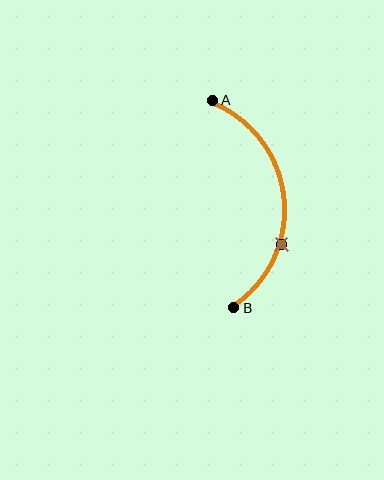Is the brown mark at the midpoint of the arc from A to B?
No. The brown mark lies on the arc but is closer to endpoint B. The arc midpoint would be at the point on the curve equidistant along the arc from both A and B.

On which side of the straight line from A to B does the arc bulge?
The arc bulges to the right of the straight line connecting A and B.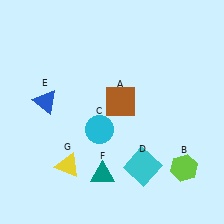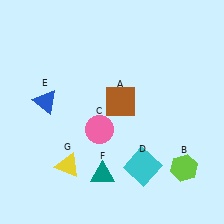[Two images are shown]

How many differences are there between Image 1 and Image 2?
There is 1 difference between the two images.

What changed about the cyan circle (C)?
In Image 1, C is cyan. In Image 2, it changed to pink.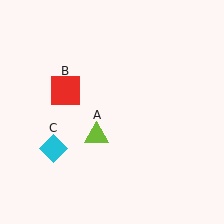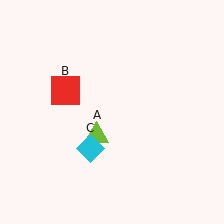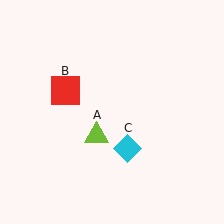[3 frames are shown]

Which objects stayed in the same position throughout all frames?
Lime triangle (object A) and red square (object B) remained stationary.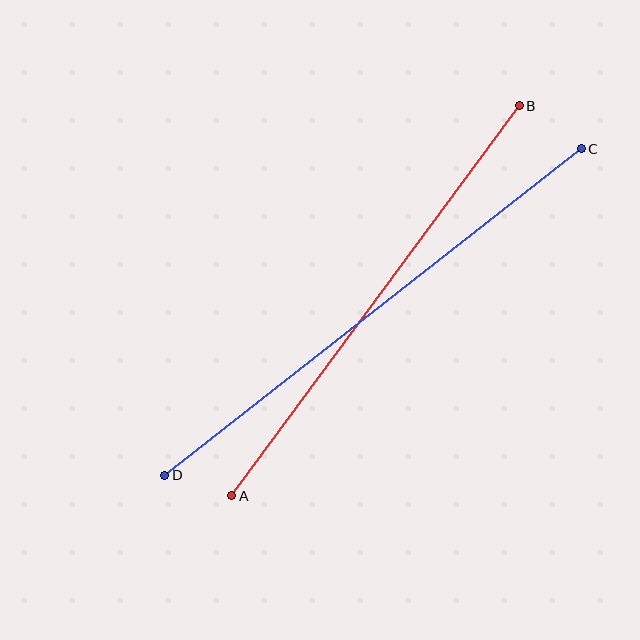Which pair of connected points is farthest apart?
Points C and D are farthest apart.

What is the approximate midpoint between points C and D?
The midpoint is at approximately (373, 312) pixels.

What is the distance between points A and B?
The distance is approximately 484 pixels.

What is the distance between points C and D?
The distance is approximately 530 pixels.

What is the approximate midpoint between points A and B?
The midpoint is at approximately (376, 301) pixels.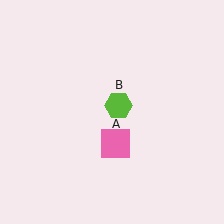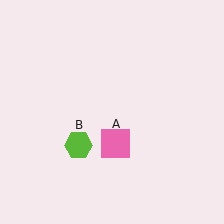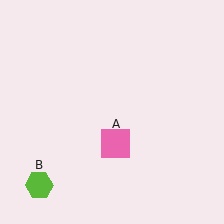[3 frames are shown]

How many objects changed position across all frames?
1 object changed position: lime hexagon (object B).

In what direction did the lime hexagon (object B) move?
The lime hexagon (object B) moved down and to the left.